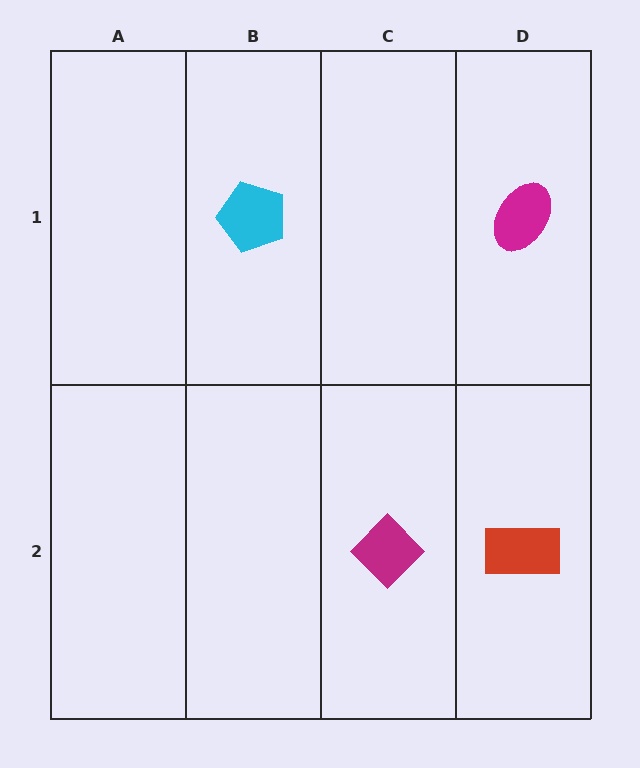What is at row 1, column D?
A magenta ellipse.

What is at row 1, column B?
A cyan pentagon.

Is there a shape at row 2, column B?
No, that cell is empty.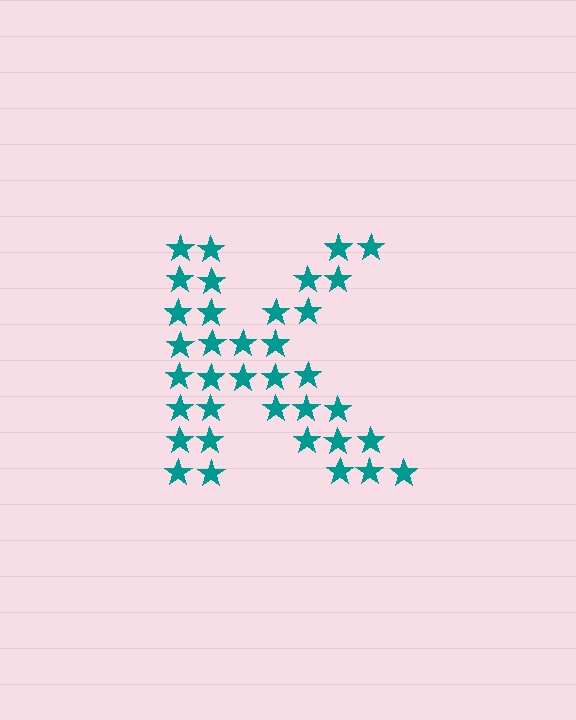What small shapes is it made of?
It is made of small stars.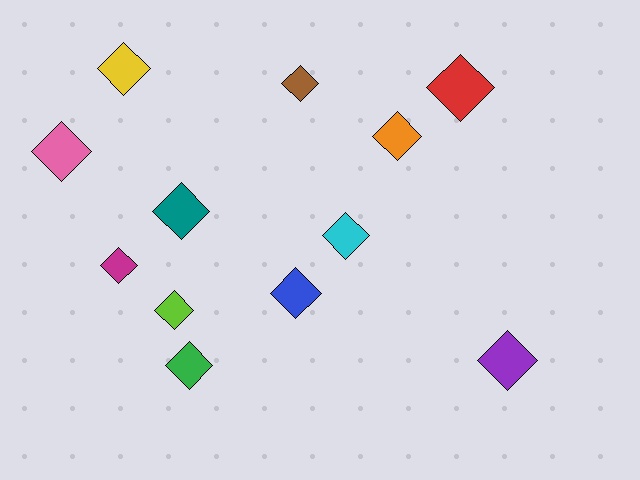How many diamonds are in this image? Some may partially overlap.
There are 12 diamonds.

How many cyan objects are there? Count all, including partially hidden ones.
There is 1 cyan object.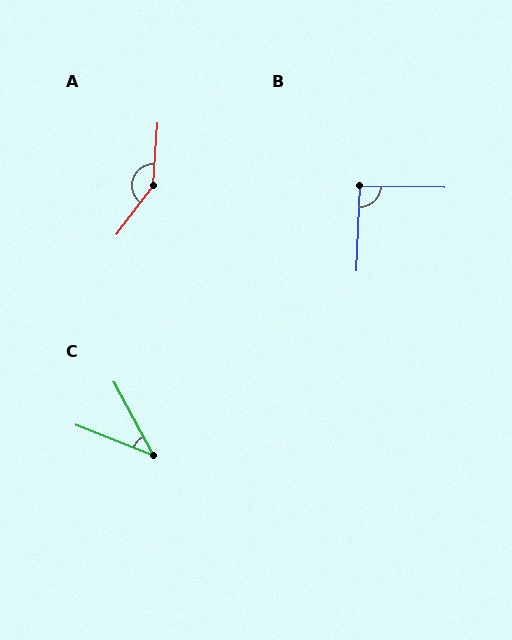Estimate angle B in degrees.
Approximately 91 degrees.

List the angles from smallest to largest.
C (40°), B (91°), A (146°).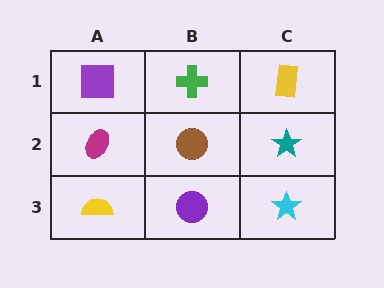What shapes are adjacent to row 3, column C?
A teal star (row 2, column C), a purple circle (row 3, column B).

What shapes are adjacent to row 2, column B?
A green cross (row 1, column B), a purple circle (row 3, column B), a magenta ellipse (row 2, column A), a teal star (row 2, column C).